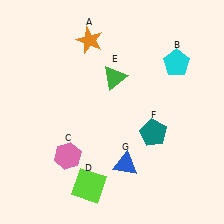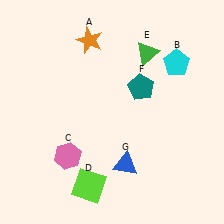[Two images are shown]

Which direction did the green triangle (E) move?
The green triangle (E) moved right.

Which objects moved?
The objects that moved are: the green triangle (E), the teal pentagon (F).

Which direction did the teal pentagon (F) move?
The teal pentagon (F) moved up.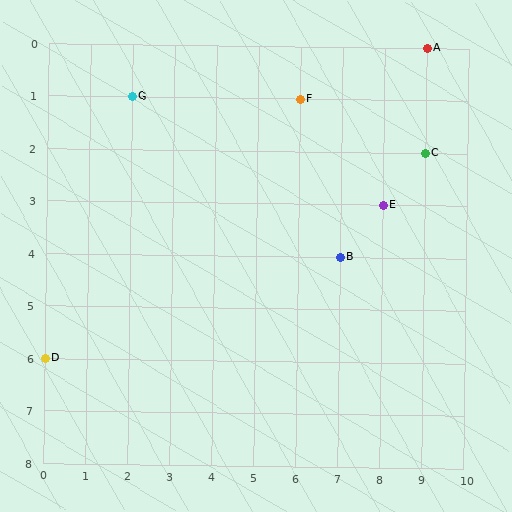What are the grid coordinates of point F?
Point F is at grid coordinates (6, 1).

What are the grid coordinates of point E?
Point E is at grid coordinates (8, 3).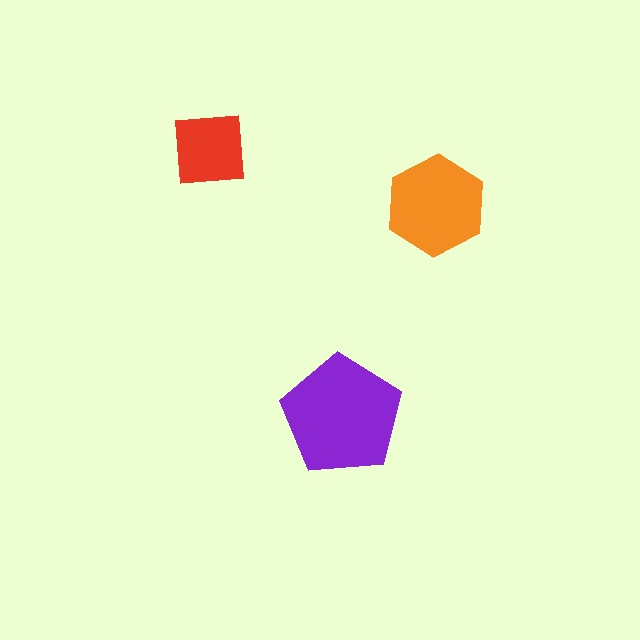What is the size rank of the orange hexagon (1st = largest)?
2nd.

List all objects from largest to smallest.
The purple pentagon, the orange hexagon, the red square.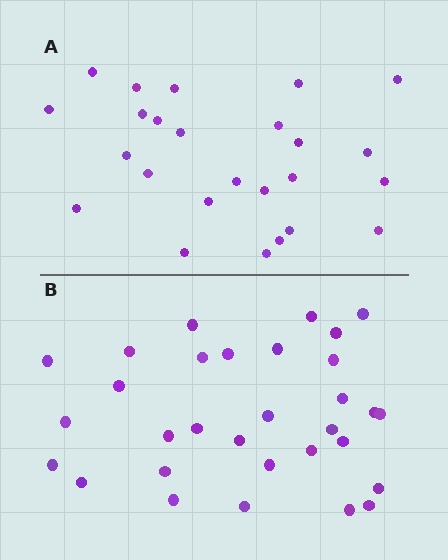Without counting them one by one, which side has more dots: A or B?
Region B (the bottom region) has more dots.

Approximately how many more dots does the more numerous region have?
Region B has about 6 more dots than region A.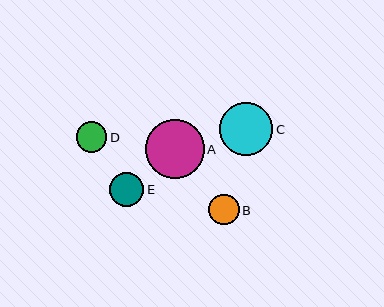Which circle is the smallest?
Circle B is the smallest with a size of approximately 30 pixels.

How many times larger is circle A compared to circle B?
Circle A is approximately 1.9 times the size of circle B.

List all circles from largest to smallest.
From largest to smallest: A, C, E, D, B.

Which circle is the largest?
Circle A is the largest with a size of approximately 58 pixels.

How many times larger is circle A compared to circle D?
Circle A is approximately 1.9 times the size of circle D.